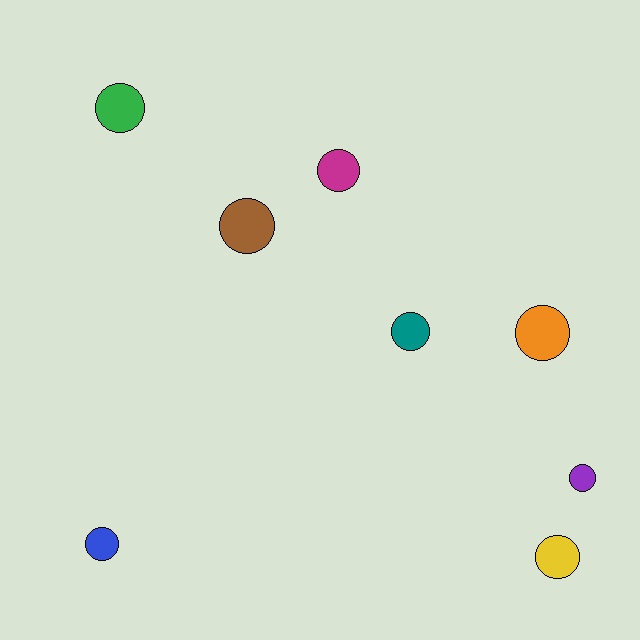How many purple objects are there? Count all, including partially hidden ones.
There is 1 purple object.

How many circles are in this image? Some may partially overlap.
There are 8 circles.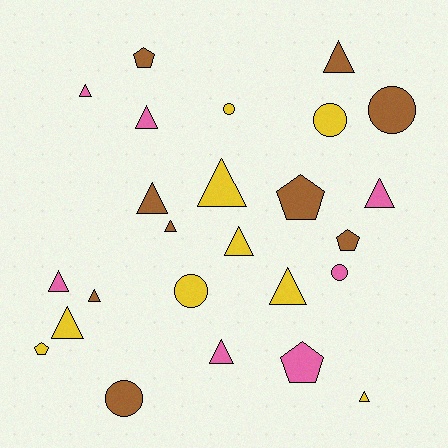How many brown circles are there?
There are 2 brown circles.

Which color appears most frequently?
Yellow, with 9 objects.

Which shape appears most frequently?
Triangle, with 14 objects.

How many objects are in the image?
There are 25 objects.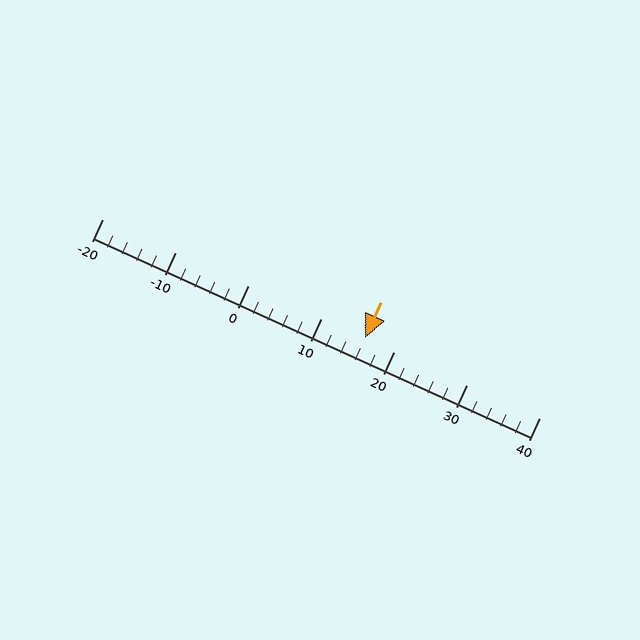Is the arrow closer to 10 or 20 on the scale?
The arrow is closer to 20.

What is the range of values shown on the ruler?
The ruler shows values from -20 to 40.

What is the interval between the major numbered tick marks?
The major tick marks are spaced 10 units apart.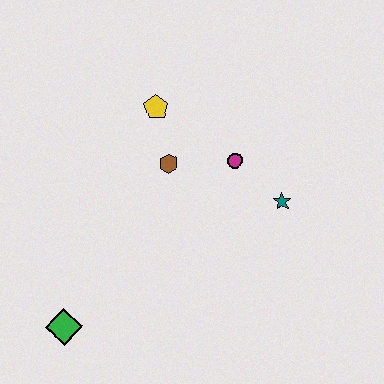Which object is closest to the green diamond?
The brown hexagon is closest to the green diamond.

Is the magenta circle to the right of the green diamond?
Yes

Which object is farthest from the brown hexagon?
The green diamond is farthest from the brown hexagon.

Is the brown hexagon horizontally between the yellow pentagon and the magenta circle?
Yes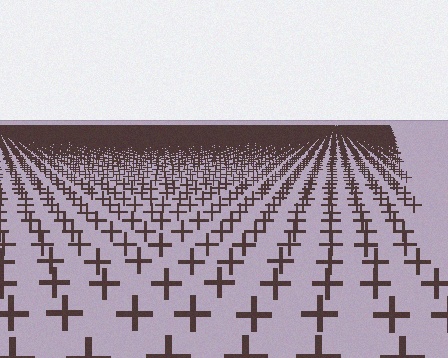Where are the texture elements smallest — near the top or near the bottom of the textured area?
Near the top.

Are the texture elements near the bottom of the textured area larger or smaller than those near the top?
Larger. Near the bottom, elements are closer to the viewer and appear at a bigger on-screen size.